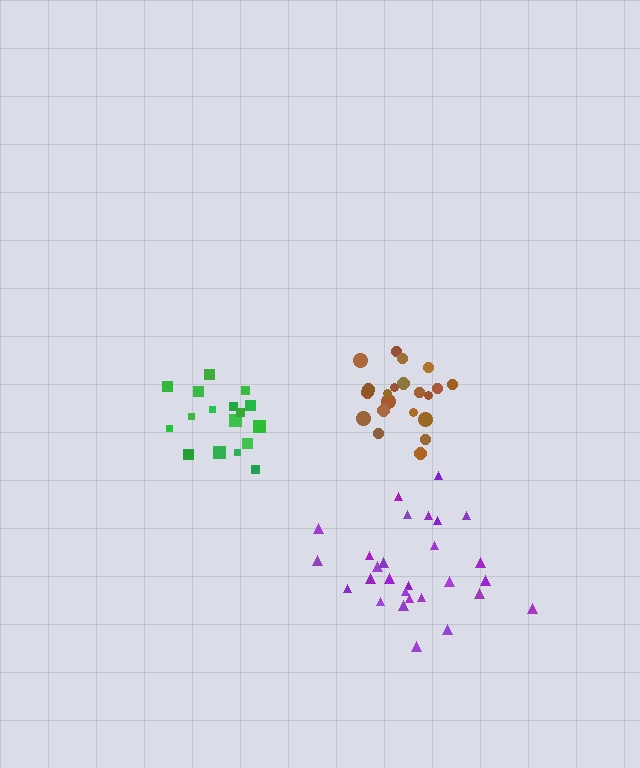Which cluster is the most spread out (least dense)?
Green.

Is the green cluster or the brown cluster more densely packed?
Brown.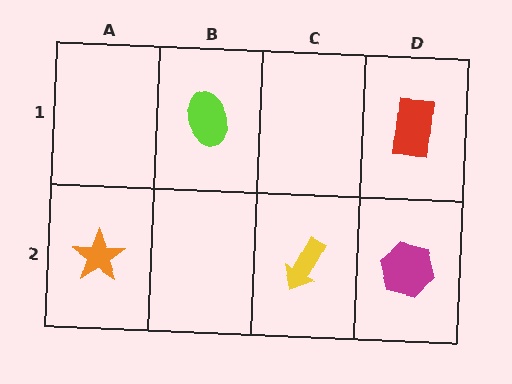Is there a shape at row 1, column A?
No, that cell is empty.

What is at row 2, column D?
A magenta hexagon.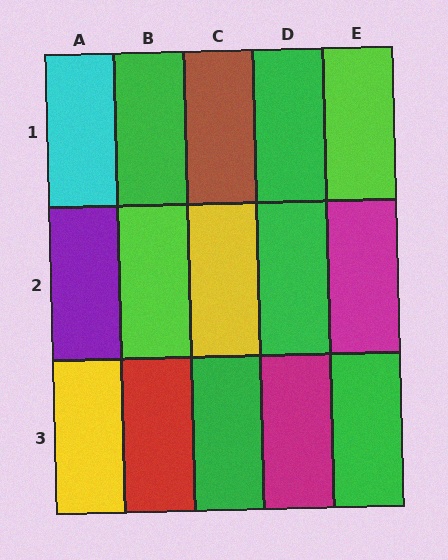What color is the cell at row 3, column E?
Green.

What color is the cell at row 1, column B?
Green.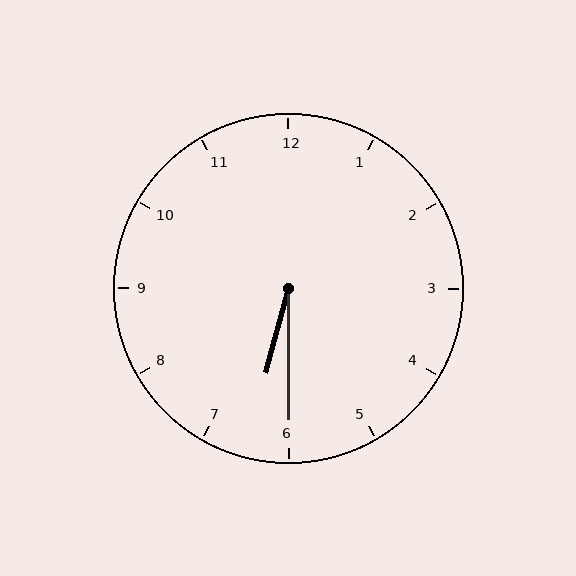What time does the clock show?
6:30.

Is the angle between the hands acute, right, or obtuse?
It is acute.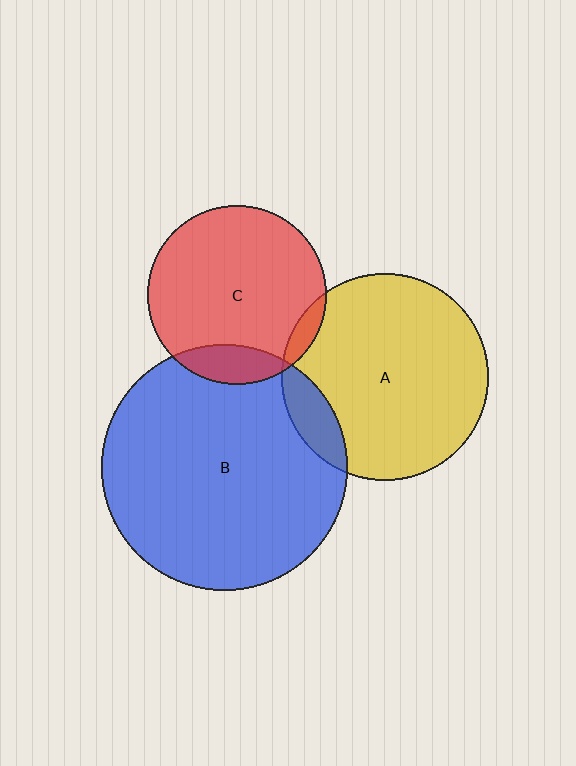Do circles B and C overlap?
Yes.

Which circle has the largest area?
Circle B (blue).